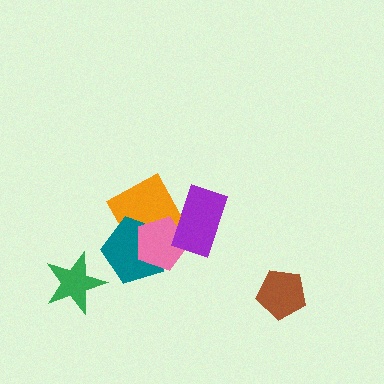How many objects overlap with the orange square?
3 objects overlap with the orange square.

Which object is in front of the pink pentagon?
The purple rectangle is in front of the pink pentagon.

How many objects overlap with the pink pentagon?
3 objects overlap with the pink pentagon.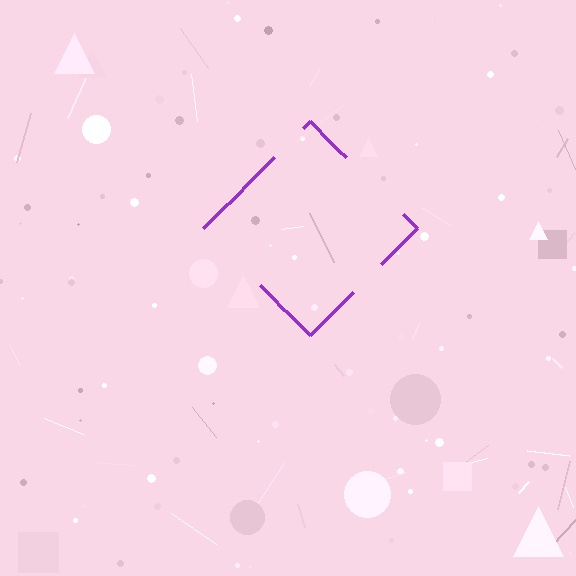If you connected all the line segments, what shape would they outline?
They would outline a diamond.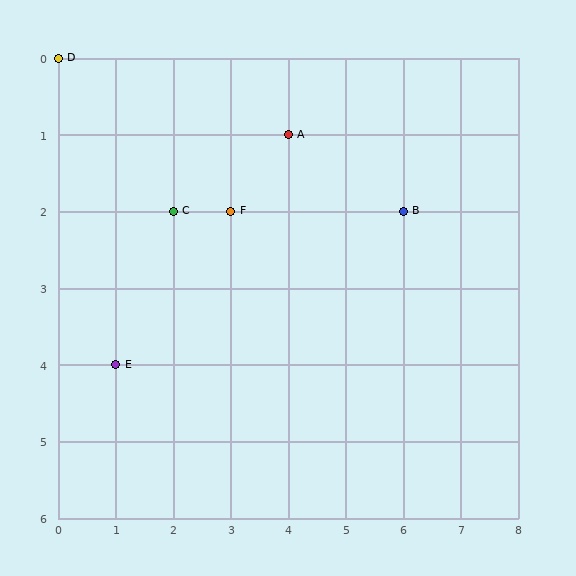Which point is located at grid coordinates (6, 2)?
Point B is at (6, 2).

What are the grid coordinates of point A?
Point A is at grid coordinates (4, 1).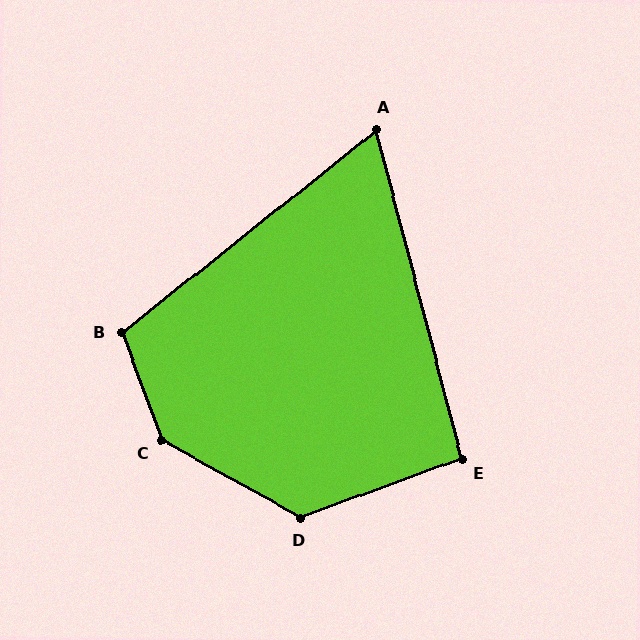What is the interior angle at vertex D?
Approximately 131 degrees (obtuse).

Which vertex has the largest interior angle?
C, at approximately 140 degrees.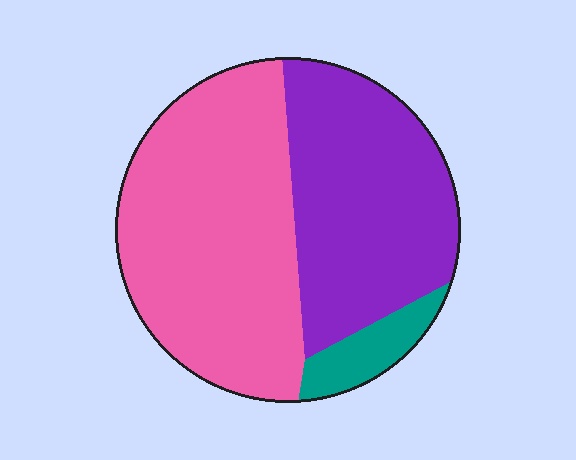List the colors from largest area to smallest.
From largest to smallest: pink, purple, teal.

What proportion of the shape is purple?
Purple takes up about two fifths (2/5) of the shape.